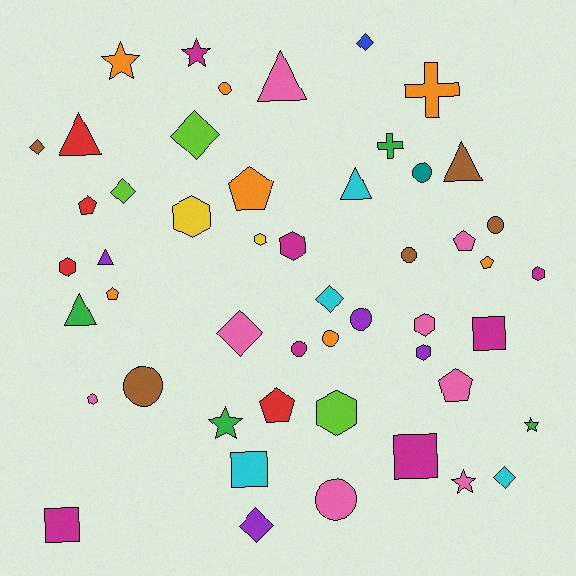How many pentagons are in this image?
There are 7 pentagons.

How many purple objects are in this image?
There are 4 purple objects.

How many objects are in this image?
There are 50 objects.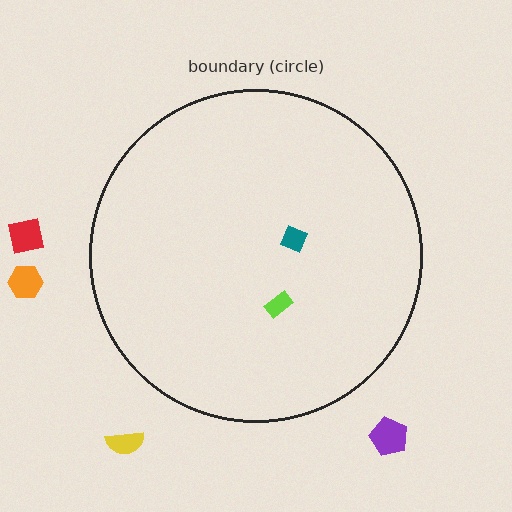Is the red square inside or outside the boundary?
Outside.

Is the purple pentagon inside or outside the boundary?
Outside.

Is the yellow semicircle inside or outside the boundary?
Outside.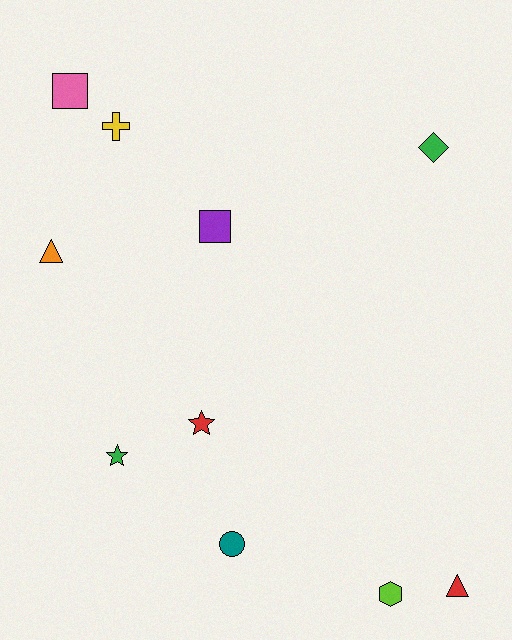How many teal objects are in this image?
There is 1 teal object.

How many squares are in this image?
There are 2 squares.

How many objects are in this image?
There are 10 objects.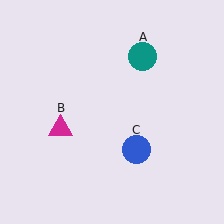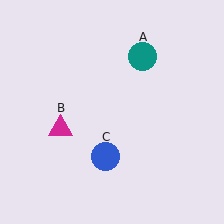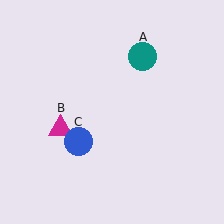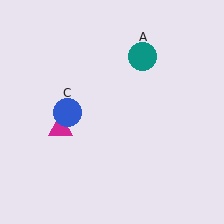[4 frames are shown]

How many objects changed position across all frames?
1 object changed position: blue circle (object C).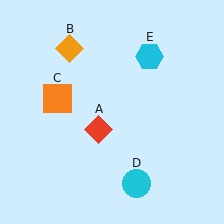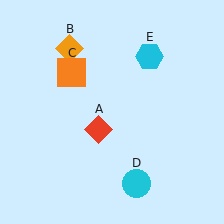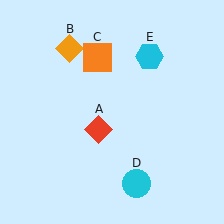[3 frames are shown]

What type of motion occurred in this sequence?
The orange square (object C) rotated clockwise around the center of the scene.